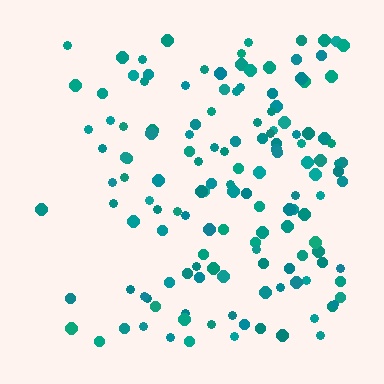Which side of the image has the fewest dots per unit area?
The left.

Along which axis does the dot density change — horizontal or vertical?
Horizontal.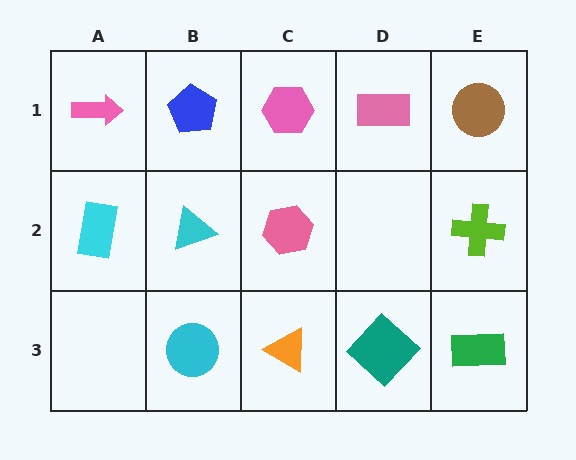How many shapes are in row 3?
4 shapes.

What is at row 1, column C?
A pink hexagon.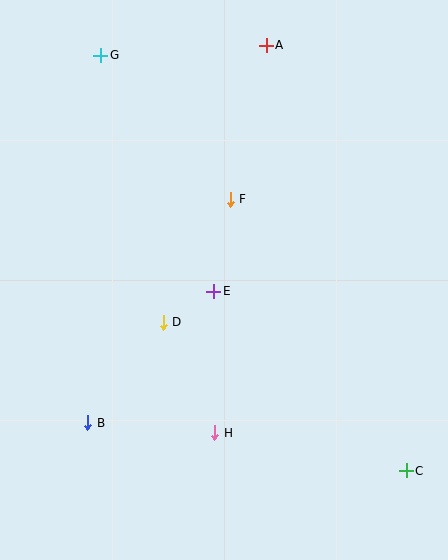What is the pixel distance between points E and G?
The distance between E and G is 262 pixels.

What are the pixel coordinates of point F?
Point F is at (230, 199).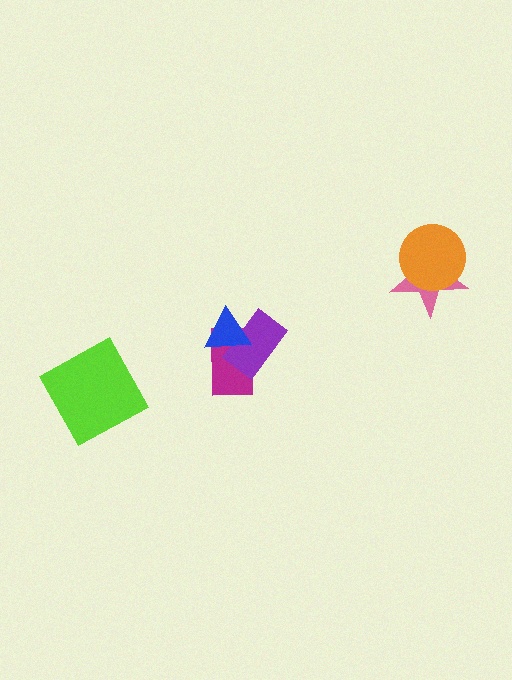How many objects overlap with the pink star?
1 object overlaps with the pink star.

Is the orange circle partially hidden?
No, no other shape covers it.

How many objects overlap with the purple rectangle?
2 objects overlap with the purple rectangle.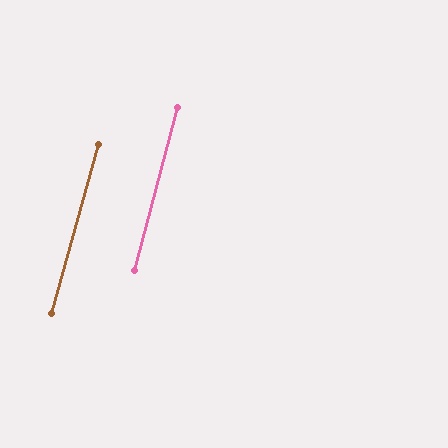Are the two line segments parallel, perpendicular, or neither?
Parallel — their directions differ by only 0.6°.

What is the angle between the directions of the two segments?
Approximately 1 degree.